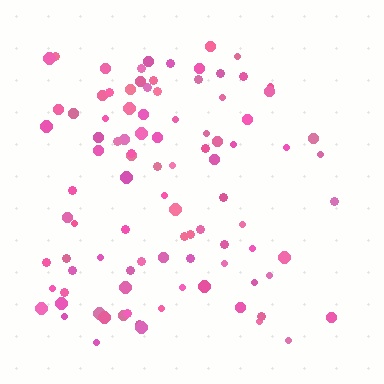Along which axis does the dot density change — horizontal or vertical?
Horizontal.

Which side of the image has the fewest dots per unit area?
The right.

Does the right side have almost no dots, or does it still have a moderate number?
Still a moderate number, just noticeably fewer than the left.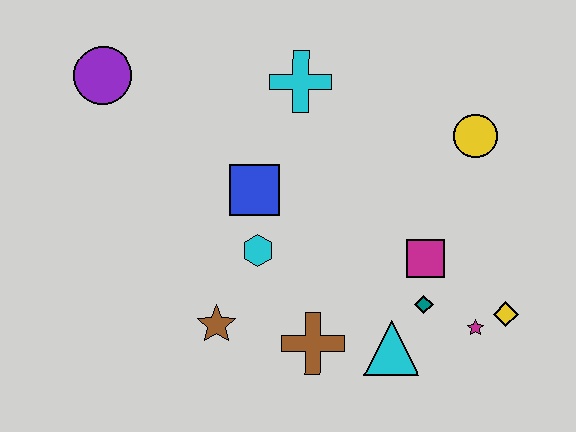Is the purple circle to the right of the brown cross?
No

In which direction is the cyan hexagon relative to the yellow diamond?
The cyan hexagon is to the left of the yellow diamond.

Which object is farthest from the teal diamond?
The purple circle is farthest from the teal diamond.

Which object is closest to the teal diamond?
The magenta square is closest to the teal diamond.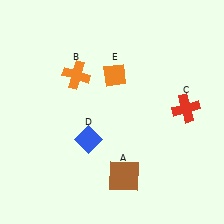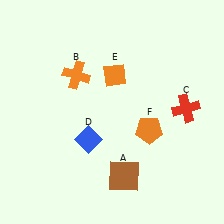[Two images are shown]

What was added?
An orange pentagon (F) was added in Image 2.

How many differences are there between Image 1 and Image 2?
There is 1 difference between the two images.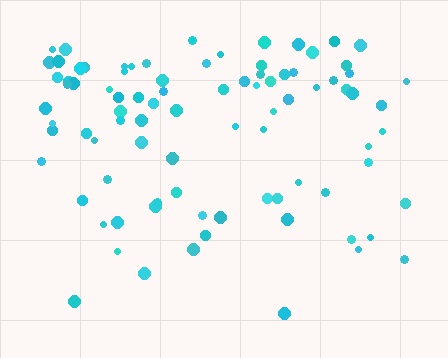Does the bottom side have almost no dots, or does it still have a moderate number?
Still a moderate number, just noticeably fewer than the top.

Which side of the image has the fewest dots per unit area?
The bottom.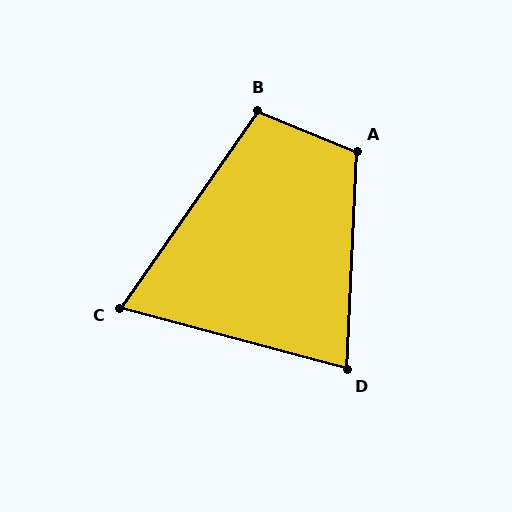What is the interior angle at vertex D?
Approximately 78 degrees (acute).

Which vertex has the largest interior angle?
A, at approximately 110 degrees.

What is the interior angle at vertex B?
Approximately 102 degrees (obtuse).